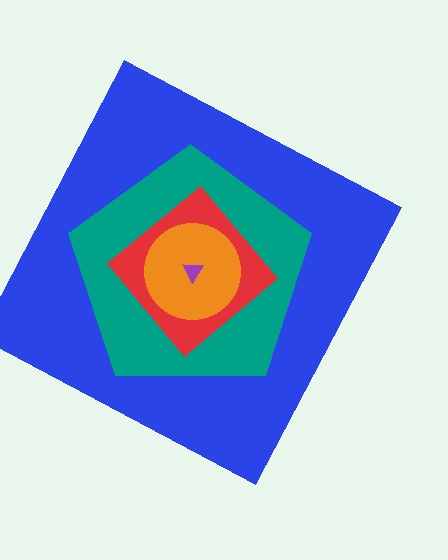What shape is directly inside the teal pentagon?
The red diamond.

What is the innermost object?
The purple triangle.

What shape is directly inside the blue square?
The teal pentagon.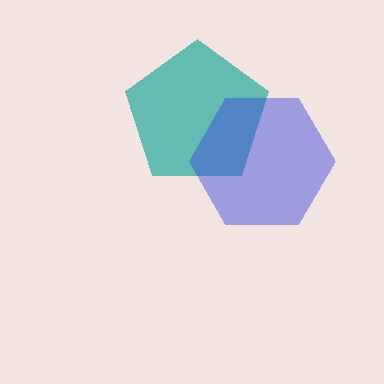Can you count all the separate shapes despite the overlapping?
Yes, there are 2 separate shapes.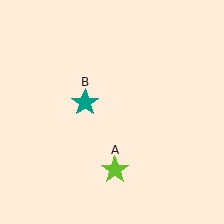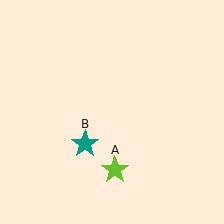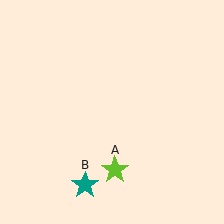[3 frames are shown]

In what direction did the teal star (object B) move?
The teal star (object B) moved down.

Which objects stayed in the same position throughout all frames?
Lime star (object A) remained stationary.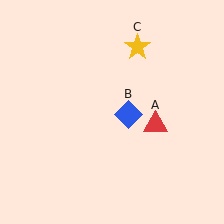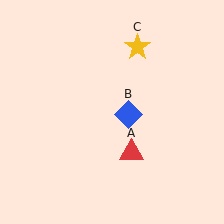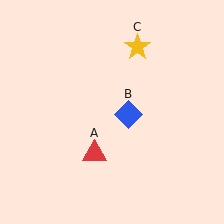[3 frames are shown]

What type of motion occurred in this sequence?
The red triangle (object A) rotated clockwise around the center of the scene.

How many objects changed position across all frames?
1 object changed position: red triangle (object A).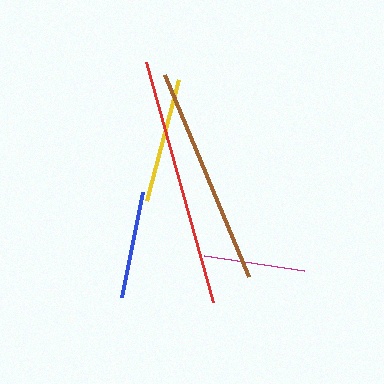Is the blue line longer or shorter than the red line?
The red line is longer than the blue line.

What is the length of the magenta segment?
The magenta segment is approximately 102 pixels long.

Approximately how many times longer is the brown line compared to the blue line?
The brown line is approximately 2.0 times the length of the blue line.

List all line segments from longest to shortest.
From longest to shortest: red, brown, yellow, blue, magenta.